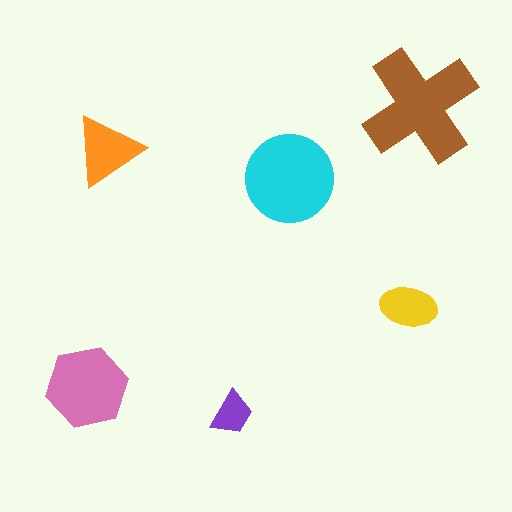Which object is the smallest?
The purple trapezoid.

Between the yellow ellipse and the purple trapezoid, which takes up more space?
The yellow ellipse.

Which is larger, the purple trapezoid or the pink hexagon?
The pink hexagon.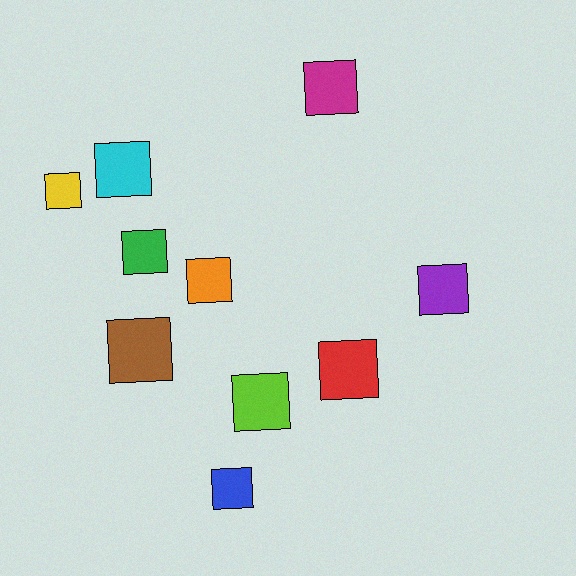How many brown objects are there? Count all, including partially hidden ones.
There is 1 brown object.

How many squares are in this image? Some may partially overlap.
There are 10 squares.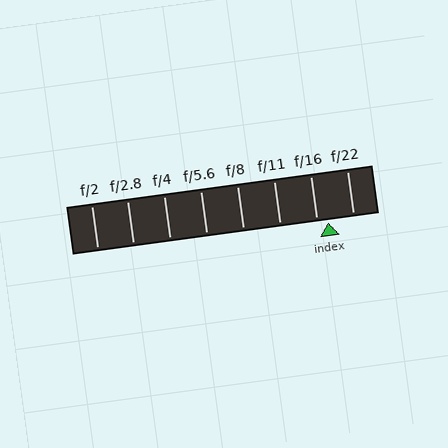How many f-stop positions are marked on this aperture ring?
There are 8 f-stop positions marked.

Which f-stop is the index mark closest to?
The index mark is closest to f/16.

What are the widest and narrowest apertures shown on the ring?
The widest aperture shown is f/2 and the narrowest is f/22.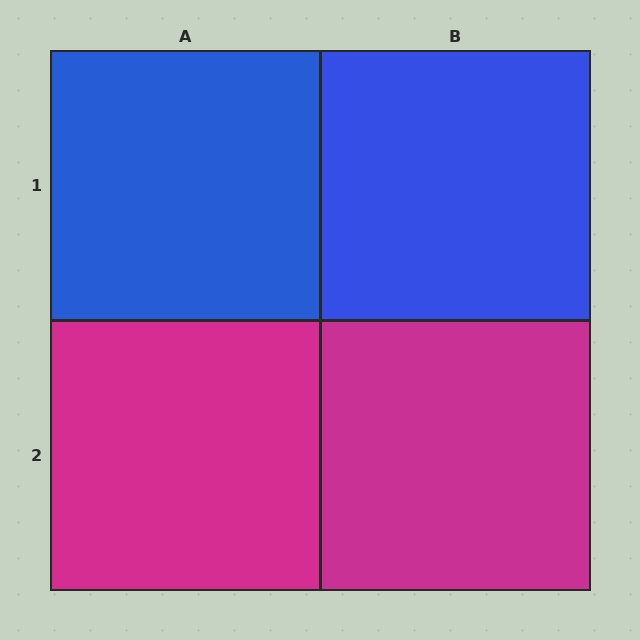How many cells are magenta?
2 cells are magenta.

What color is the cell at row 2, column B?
Magenta.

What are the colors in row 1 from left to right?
Blue, blue.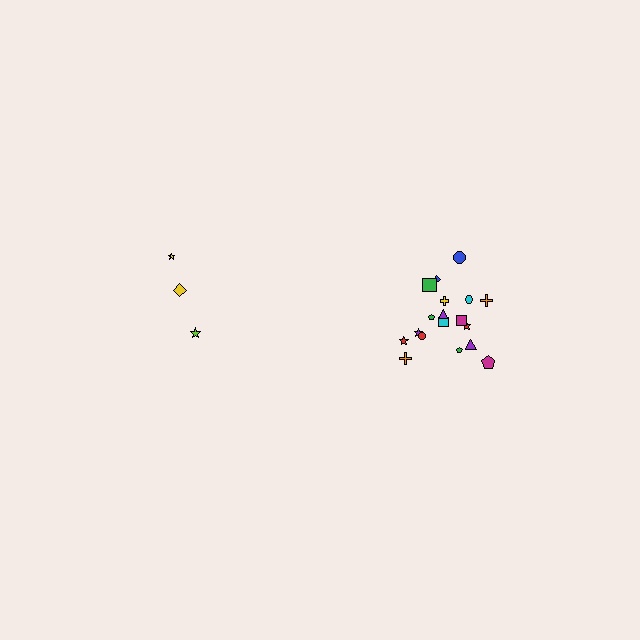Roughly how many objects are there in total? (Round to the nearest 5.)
Roughly 20 objects in total.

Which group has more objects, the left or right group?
The right group.